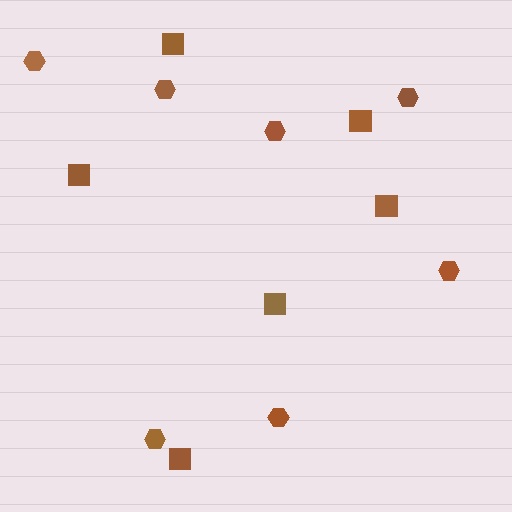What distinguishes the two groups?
There are 2 groups: one group of hexagons (7) and one group of squares (6).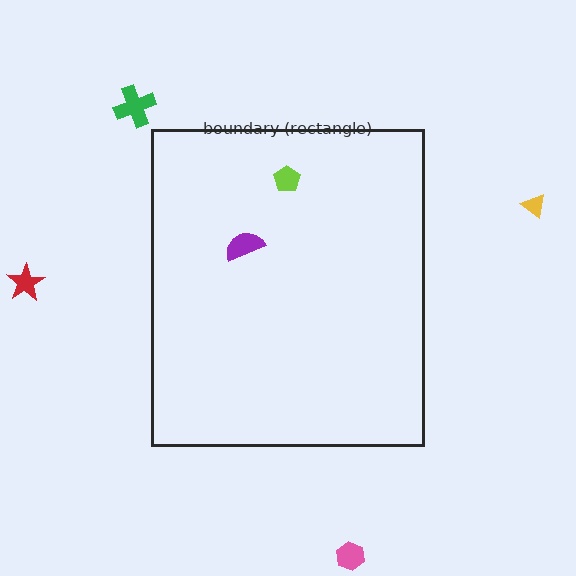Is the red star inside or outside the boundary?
Outside.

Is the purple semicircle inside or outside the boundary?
Inside.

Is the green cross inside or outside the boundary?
Outside.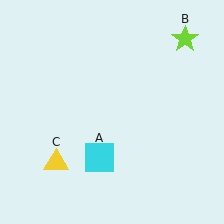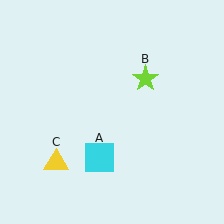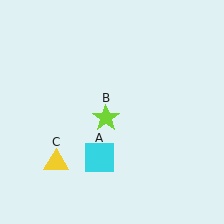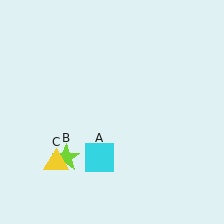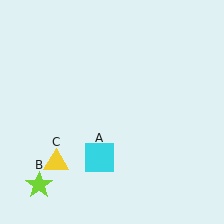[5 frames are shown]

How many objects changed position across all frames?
1 object changed position: lime star (object B).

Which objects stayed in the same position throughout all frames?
Cyan square (object A) and yellow triangle (object C) remained stationary.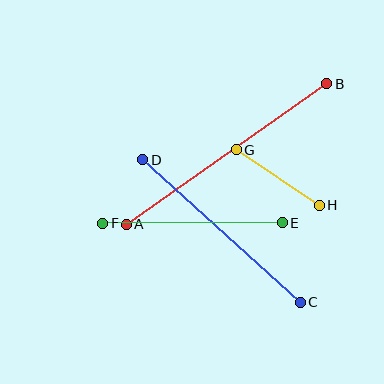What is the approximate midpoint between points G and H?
The midpoint is at approximately (278, 177) pixels.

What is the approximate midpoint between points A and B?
The midpoint is at approximately (226, 154) pixels.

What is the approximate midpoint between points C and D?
The midpoint is at approximately (221, 231) pixels.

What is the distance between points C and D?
The distance is approximately 212 pixels.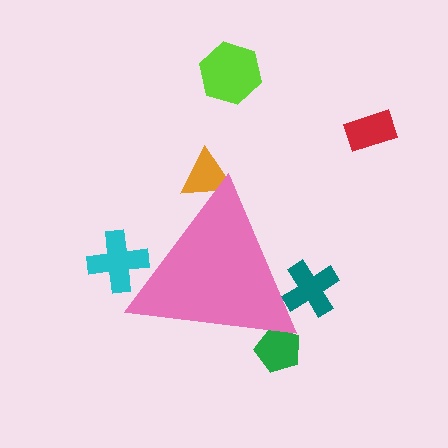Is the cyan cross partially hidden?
Yes, the cyan cross is partially hidden behind the pink triangle.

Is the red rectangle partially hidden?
No, the red rectangle is fully visible.